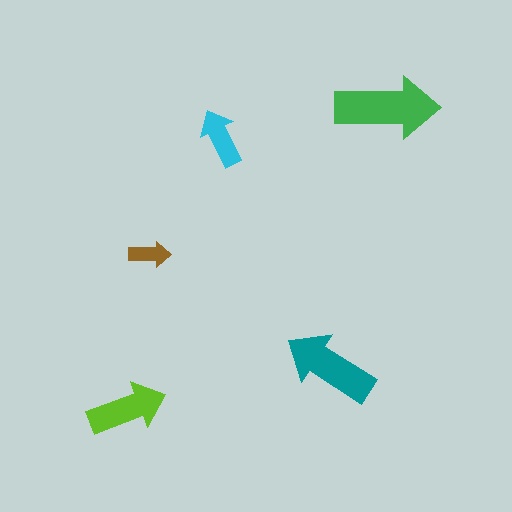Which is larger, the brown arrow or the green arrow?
The green one.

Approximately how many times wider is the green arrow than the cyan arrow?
About 2 times wider.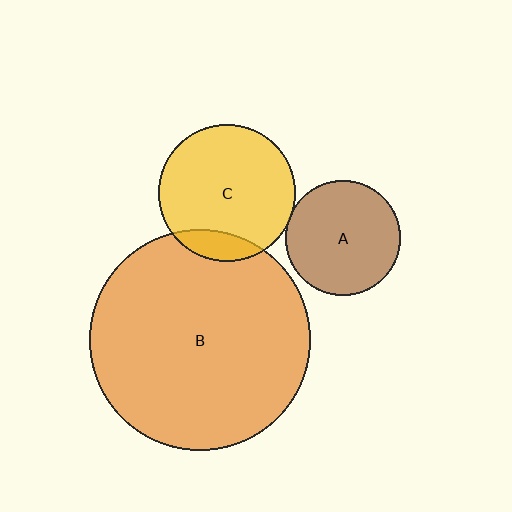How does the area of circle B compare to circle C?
Approximately 2.6 times.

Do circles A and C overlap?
Yes.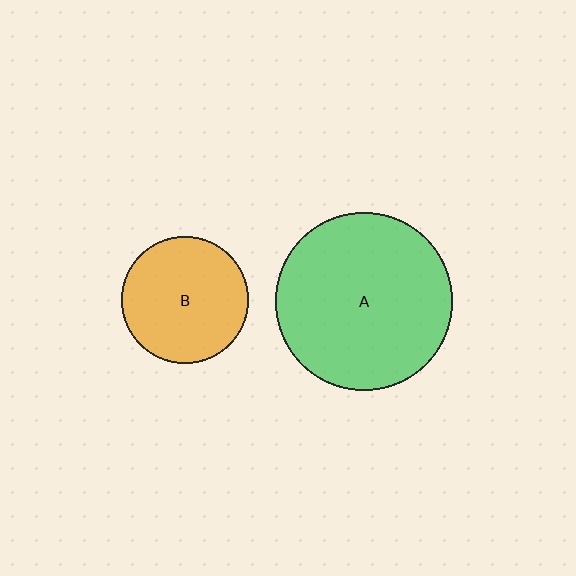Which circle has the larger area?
Circle A (green).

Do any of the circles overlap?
No, none of the circles overlap.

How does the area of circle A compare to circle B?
Approximately 1.9 times.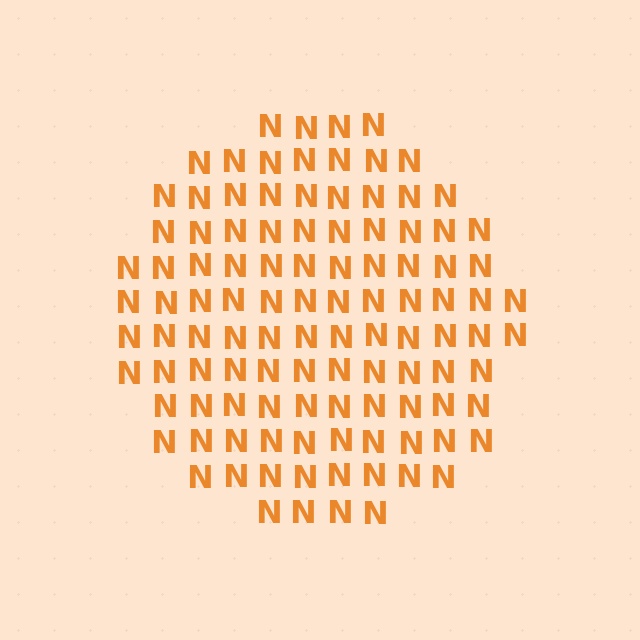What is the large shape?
The large shape is a circle.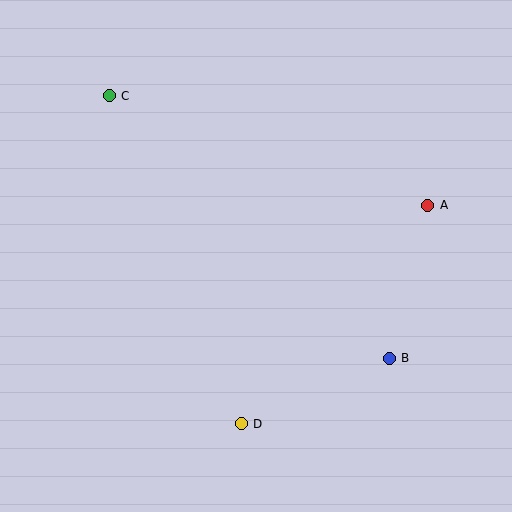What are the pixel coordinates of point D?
Point D is at (241, 424).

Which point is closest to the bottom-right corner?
Point B is closest to the bottom-right corner.